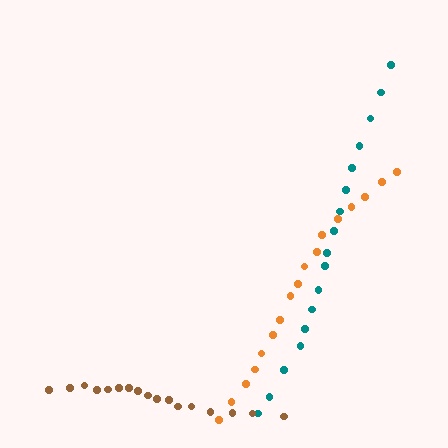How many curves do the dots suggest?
There are 3 distinct paths.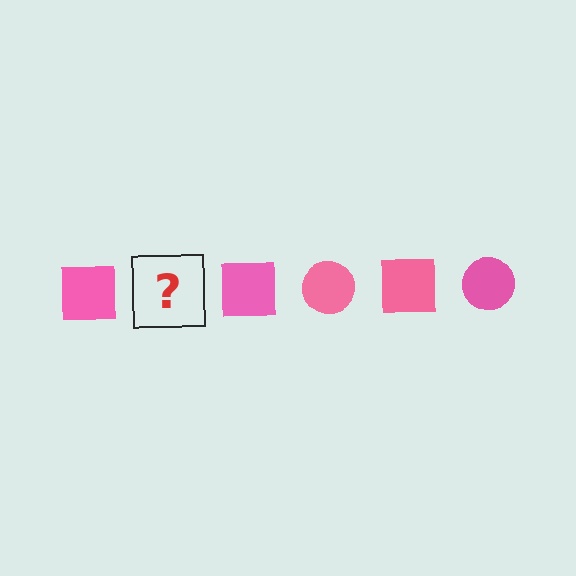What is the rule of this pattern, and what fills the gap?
The rule is that the pattern cycles through square, circle shapes in pink. The gap should be filled with a pink circle.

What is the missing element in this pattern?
The missing element is a pink circle.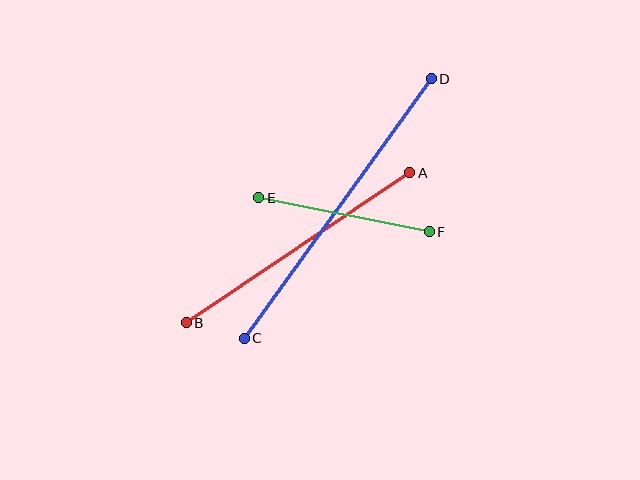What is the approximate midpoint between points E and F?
The midpoint is at approximately (344, 215) pixels.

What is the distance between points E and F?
The distance is approximately 174 pixels.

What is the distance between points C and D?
The distance is approximately 320 pixels.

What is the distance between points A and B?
The distance is approximately 269 pixels.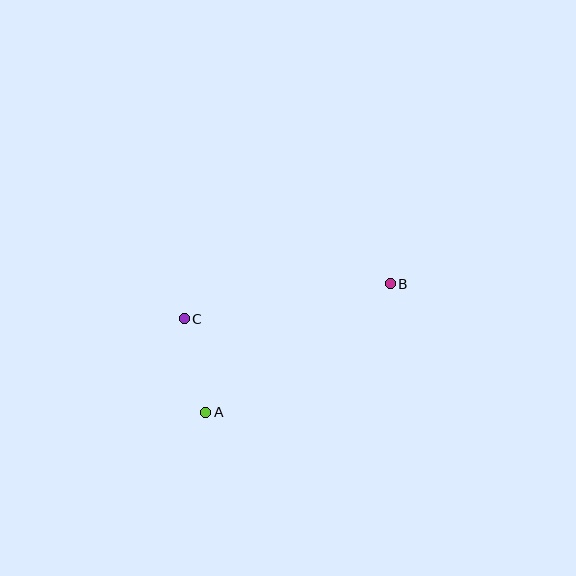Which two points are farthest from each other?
Points A and B are farthest from each other.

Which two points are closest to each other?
Points A and C are closest to each other.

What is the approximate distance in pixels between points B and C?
The distance between B and C is approximately 209 pixels.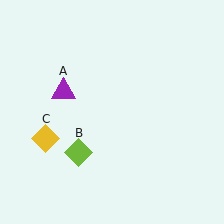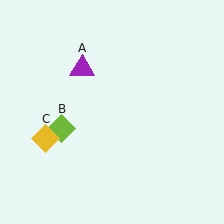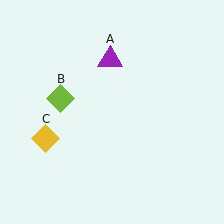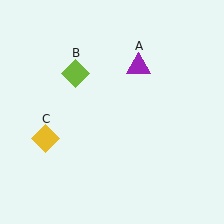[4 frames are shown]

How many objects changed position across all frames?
2 objects changed position: purple triangle (object A), lime diamond (object B).